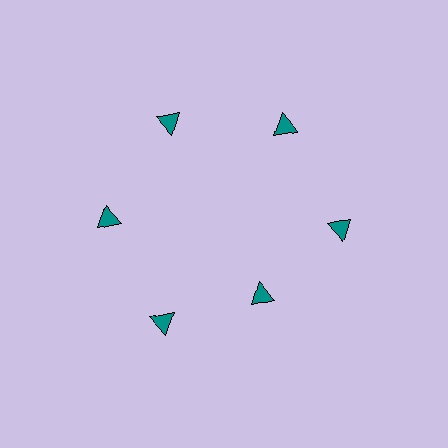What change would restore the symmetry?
The symmetry would be restored by moving it outward, back onto the ring so that all 6 triangles sit at equal angles and equal distance from the center.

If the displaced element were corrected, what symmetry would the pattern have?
It would have 6-fold rotational symmetry — the pattern would map onto itself every 60 degrees.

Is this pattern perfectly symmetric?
No. The 6 teal triangles are arranged in a ring, but one element near the 5 o'clock position is pulled inward toward the center, breaking the 6-fold rotational symmetry.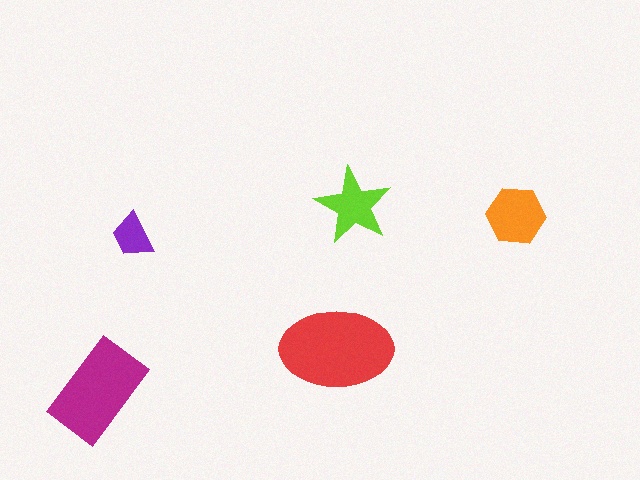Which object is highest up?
The lime star is topmost.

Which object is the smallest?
The purple trapezoid.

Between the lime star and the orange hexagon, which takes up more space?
The orange hexagon.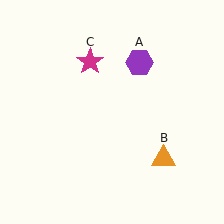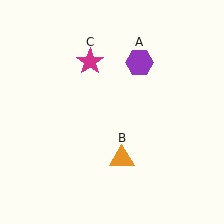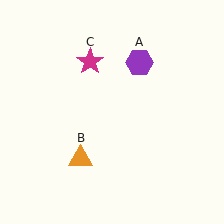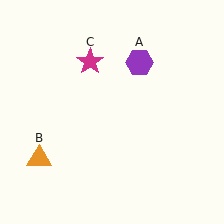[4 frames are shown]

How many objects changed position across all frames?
1 object changed position: orange triangle (object B).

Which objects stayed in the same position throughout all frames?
Purple hexagon (object A) and magenta star (object C) remained stationary.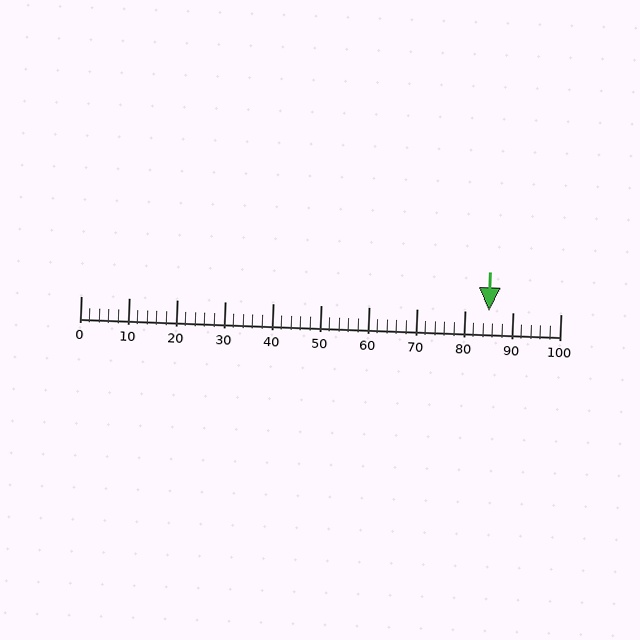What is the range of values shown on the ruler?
The ruler shows values from 0 to 100.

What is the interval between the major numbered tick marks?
The major tick marks are spaced 10 units apart.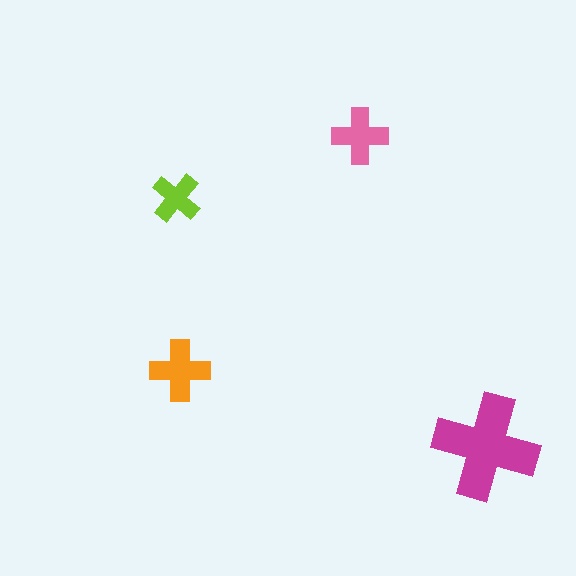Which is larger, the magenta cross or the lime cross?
The magenta one.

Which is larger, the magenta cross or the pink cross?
The magenta one.